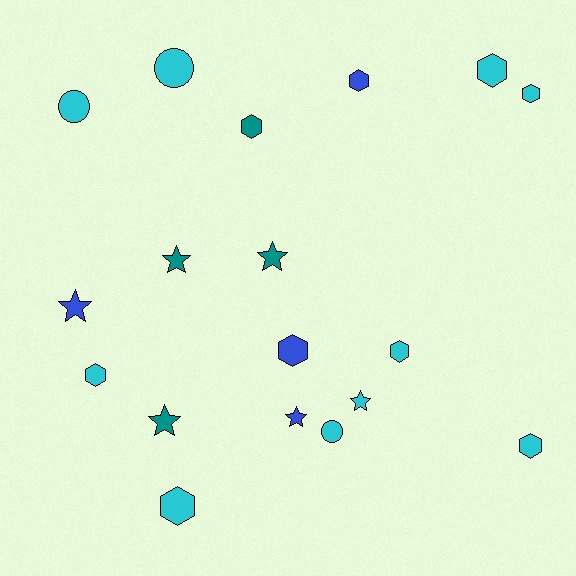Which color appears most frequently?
Cyan, with 10 objects.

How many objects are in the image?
There are 18 objects.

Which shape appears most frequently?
Hexagon, with 9 objects.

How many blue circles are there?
There are no blue circles.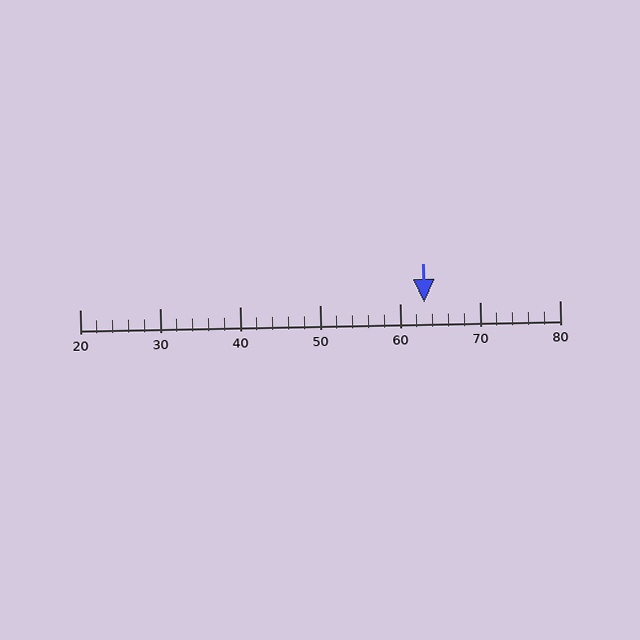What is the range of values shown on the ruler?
The ruler shows values from 20 to 80.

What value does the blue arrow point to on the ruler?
The blue arrow points to approximately 63.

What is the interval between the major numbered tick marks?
The major tick marks are spaced 10 units apart.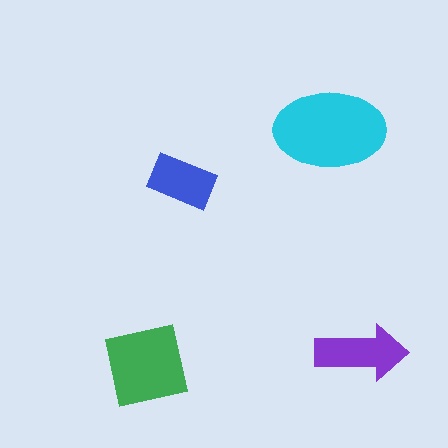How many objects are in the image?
There are 4 objects in the image.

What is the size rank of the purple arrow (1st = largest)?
3rd.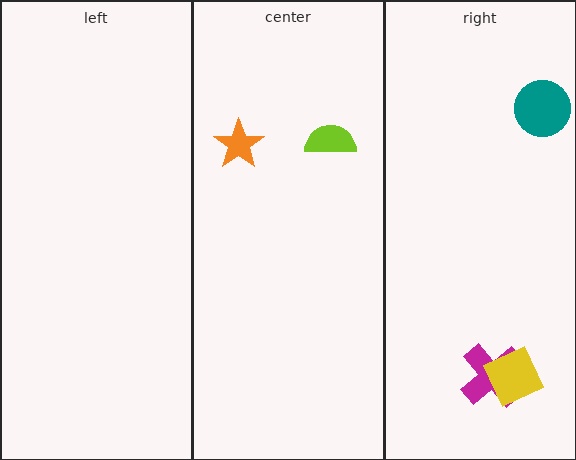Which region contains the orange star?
The center region.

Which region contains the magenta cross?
The right region.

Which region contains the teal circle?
The right region.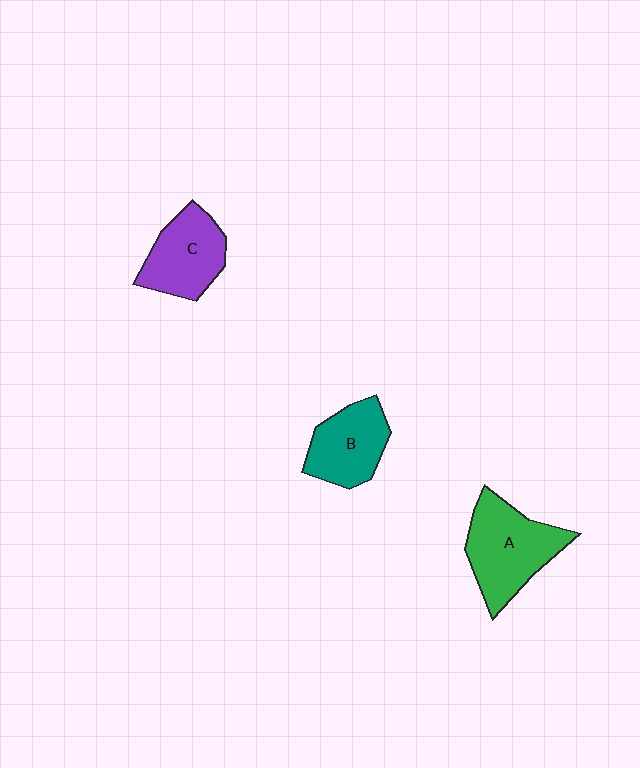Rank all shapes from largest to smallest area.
From largest to smallest: A (green), C (purple), B (teal).